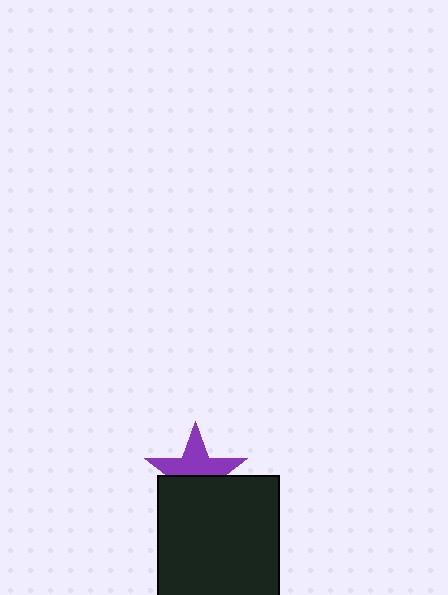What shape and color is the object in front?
The object in front is a black square.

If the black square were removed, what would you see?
You would see the complete purple star.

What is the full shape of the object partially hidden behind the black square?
The partially hidden object is a purple star.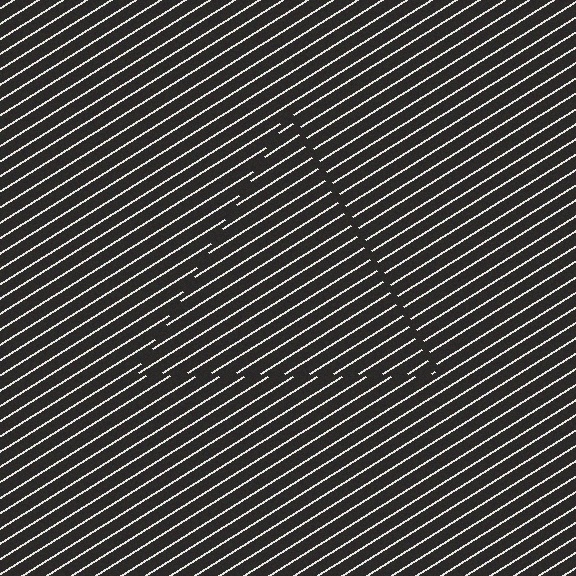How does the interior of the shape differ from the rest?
The interior of the shape contains the same grating, shifted by half a period — the contour is defined by the phase discontinuity where line-ends from the inner and outer gratings abut.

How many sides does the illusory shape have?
3 sides — the line-ends trace a triangle.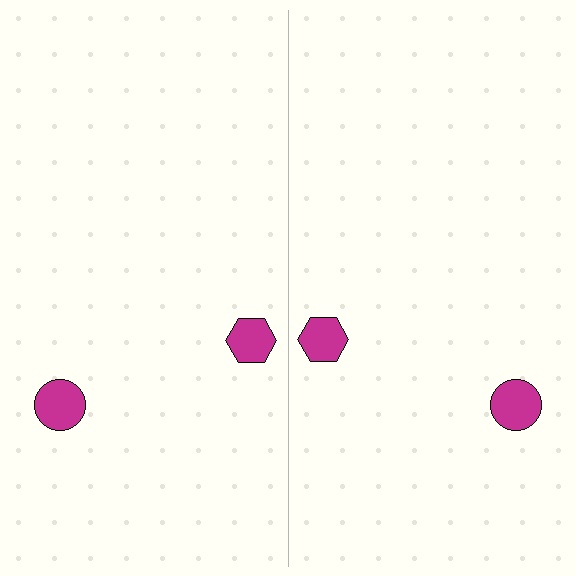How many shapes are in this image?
There are 4 shapes in this image.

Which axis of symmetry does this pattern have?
The pattern has a vertical axis of symmetry running through the center of the image.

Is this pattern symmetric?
Yes, this pattern has bilateral (reflection) symmetry.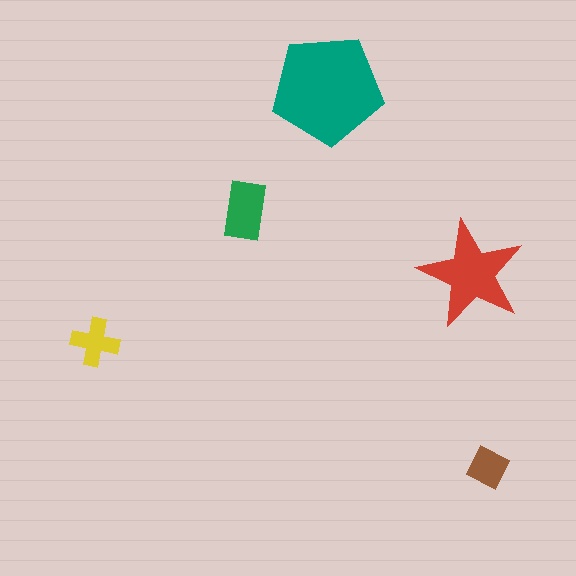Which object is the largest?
The teal pentagon.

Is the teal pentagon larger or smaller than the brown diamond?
Larger.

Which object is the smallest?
The brown diamond.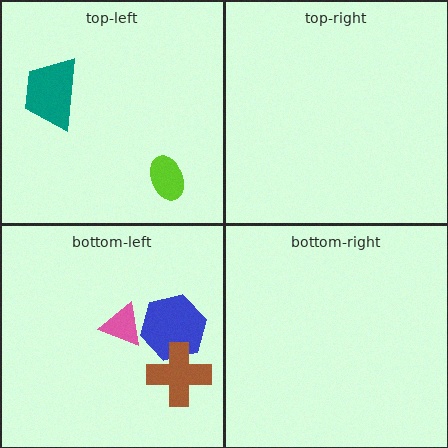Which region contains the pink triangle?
The bottom-left region.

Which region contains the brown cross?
The bottom-left region.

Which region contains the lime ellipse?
The top-left region.